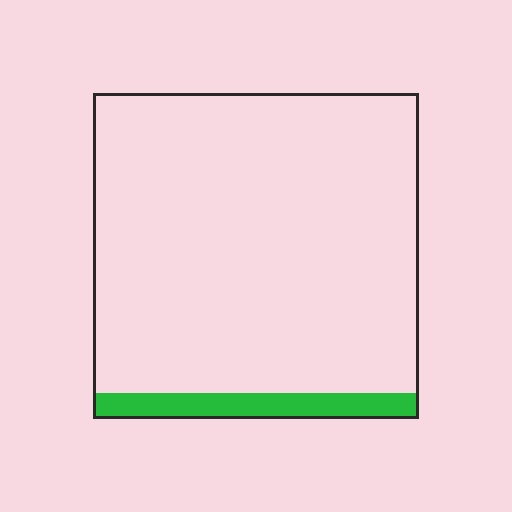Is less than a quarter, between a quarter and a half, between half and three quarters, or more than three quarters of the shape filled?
Less than a quarter.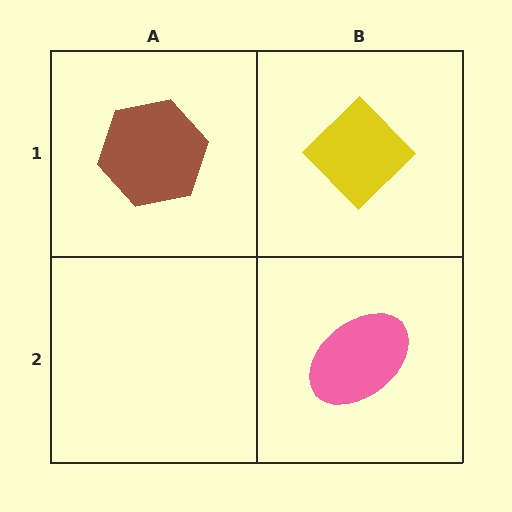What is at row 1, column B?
A yellow diamond.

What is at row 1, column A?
A brown hexagon.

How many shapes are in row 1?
2 shapes.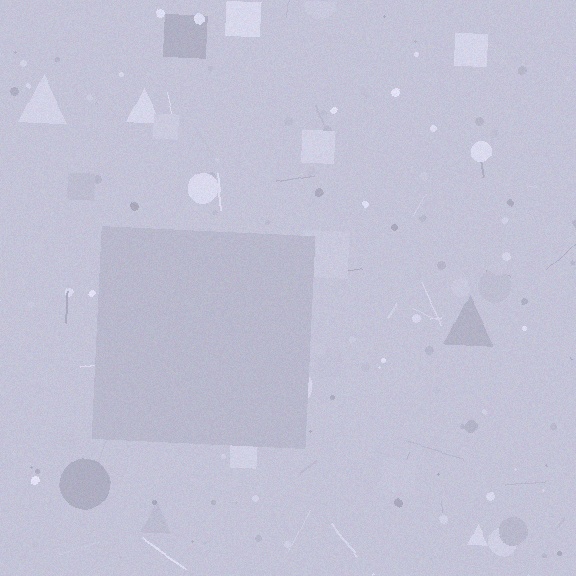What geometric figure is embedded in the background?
A square is embedded in the background.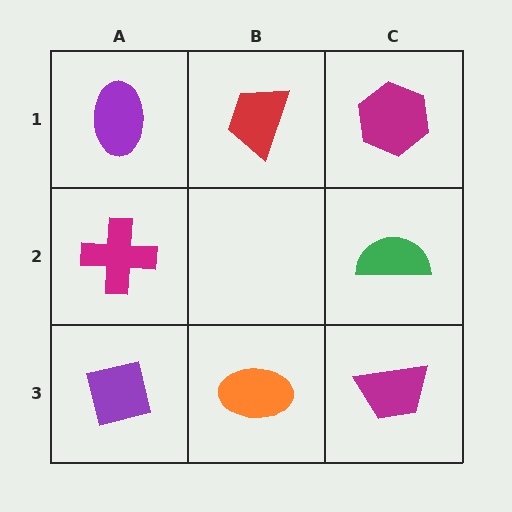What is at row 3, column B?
An orange ellipse.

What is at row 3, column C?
A magenta trapezoid.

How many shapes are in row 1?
3 shapes.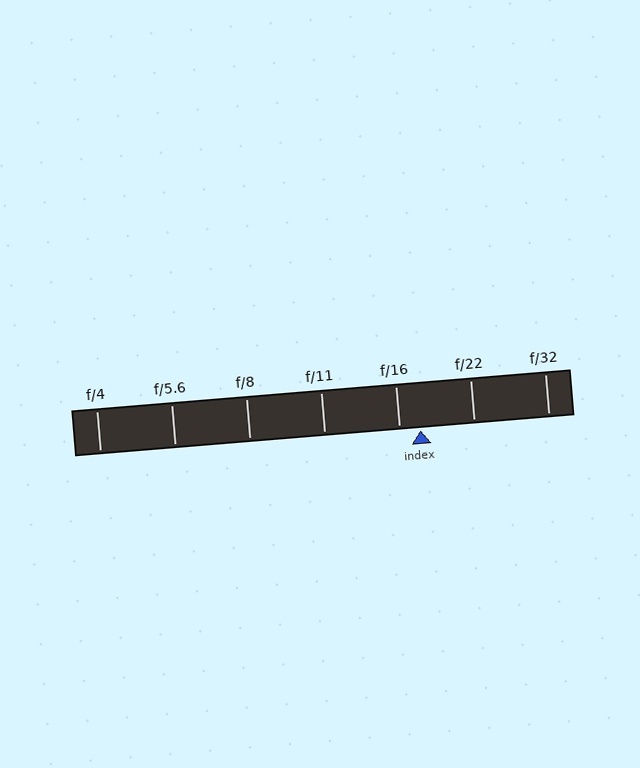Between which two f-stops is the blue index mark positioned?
The index mark is between f/16 and f/22.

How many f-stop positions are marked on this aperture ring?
There are 7 f-stop positions marked.